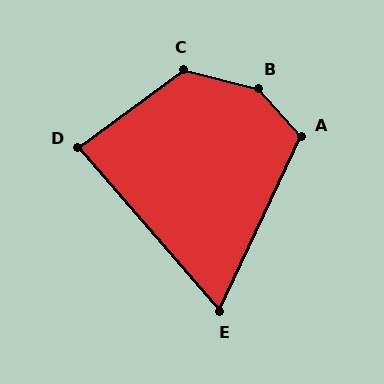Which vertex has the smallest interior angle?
E, at approximately 66 degrees.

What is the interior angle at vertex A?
Approximately 113 degrees (obtuse).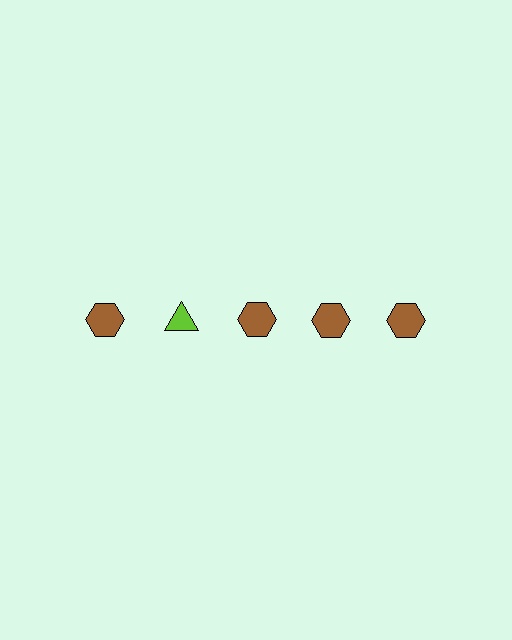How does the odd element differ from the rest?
It differs in both color (lime instead of brown) and shape (triangle instead of hexagon).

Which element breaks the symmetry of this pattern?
The lime triangle in the top row, second from left column breaks the symmetry. All other shapes are brown hexagons.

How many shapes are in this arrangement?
There are 5 shapes arranged in a grid pattern.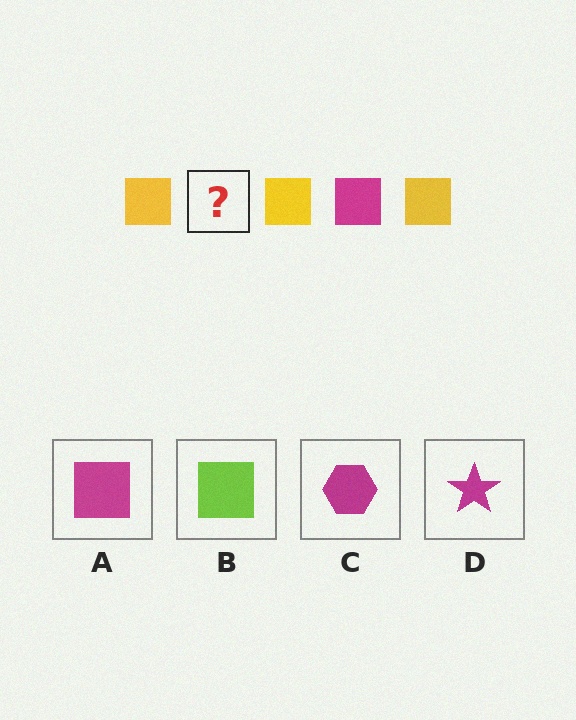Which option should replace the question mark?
Option A.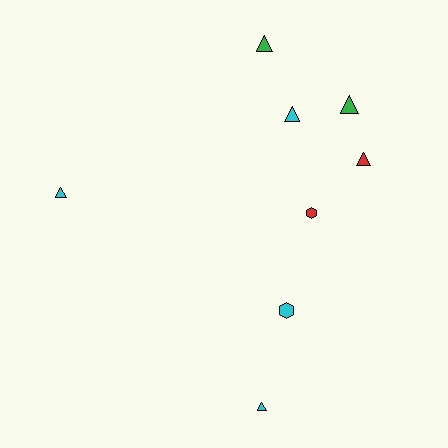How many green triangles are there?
There are 2 green triangles.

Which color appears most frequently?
Cyan, with 4 objects.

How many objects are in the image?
There are 8 objects.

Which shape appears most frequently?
Triangle, with 6 objects.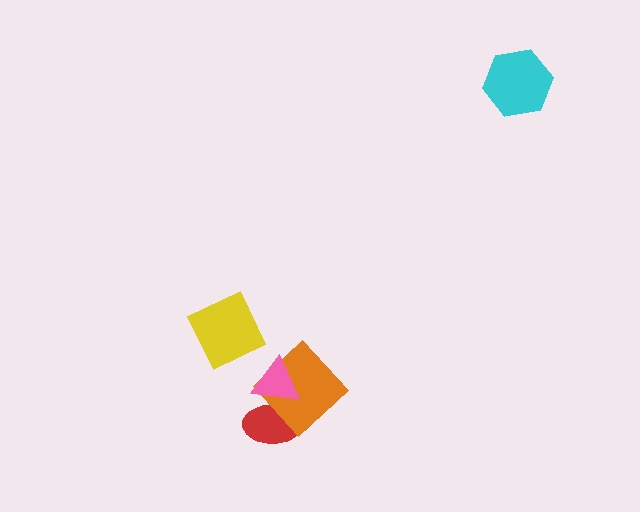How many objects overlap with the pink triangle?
2 objects overlap with the pink triangle.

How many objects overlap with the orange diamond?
2 objects overlap with the orange diamond.